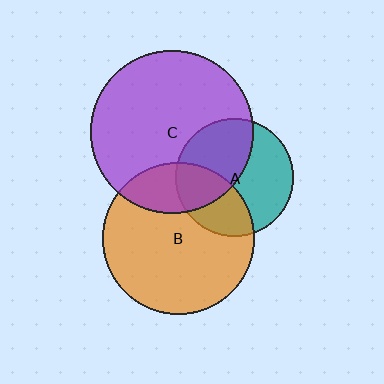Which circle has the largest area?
Circle C (purple).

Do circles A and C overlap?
Yes.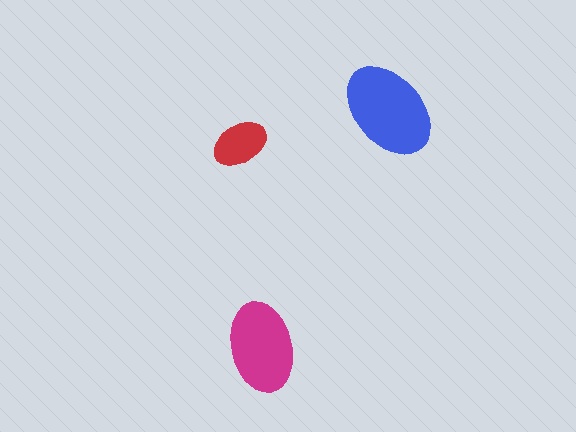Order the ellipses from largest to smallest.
the blue one, the magenta one, the red one.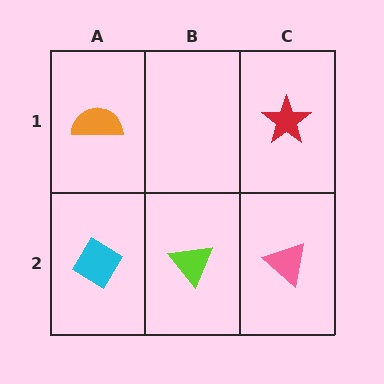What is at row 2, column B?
A lime triangle.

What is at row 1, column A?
An orange semicircle.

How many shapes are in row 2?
3 shapes.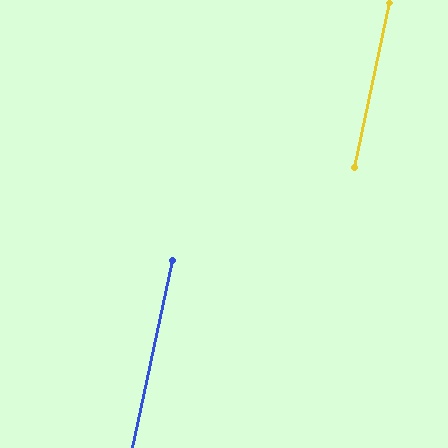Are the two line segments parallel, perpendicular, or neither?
Parallel — their directions differ by only 0.2°.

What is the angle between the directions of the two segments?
Approximately 0 degrees.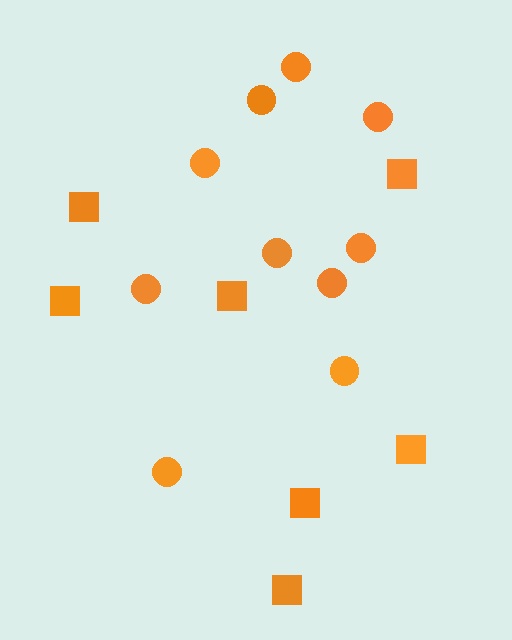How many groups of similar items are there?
There are 2 groups: one group of circles (10) and one group of squares (7).